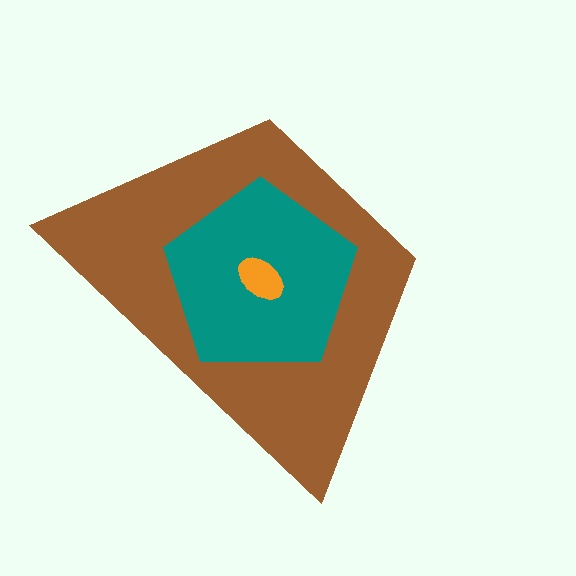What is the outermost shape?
The brown trapezoid.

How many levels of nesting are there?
3.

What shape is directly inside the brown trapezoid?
The teal pentagon.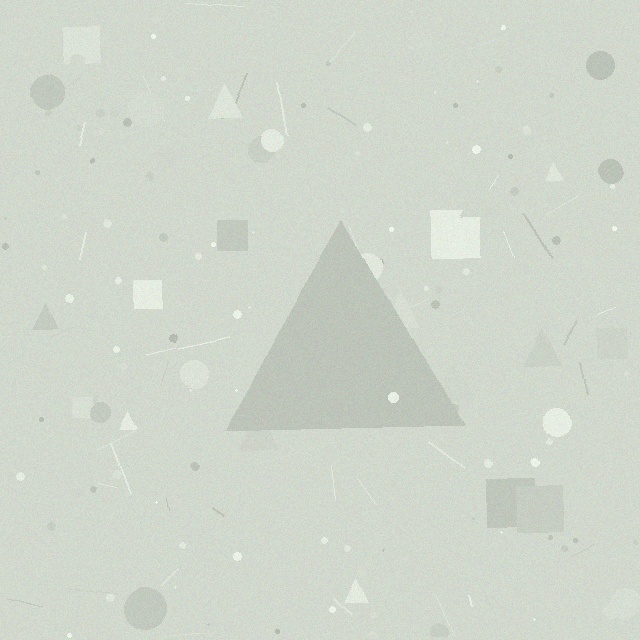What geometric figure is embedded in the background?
A triangle is embedded in the background.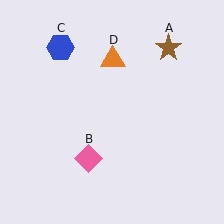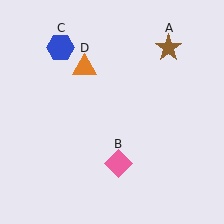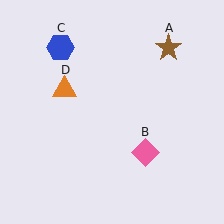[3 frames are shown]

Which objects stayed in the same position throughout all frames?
Brown star (object A) and blue hexagon (object C) remained stationary.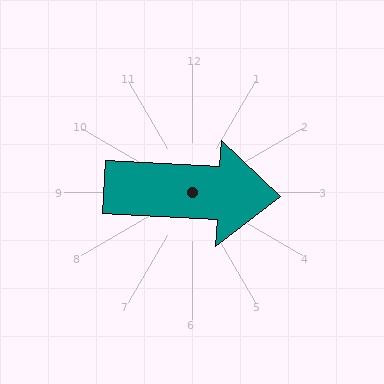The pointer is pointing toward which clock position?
Roughly 3 o'clock.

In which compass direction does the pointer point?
East.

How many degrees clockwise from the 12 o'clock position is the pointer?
Approximately 93 degrees.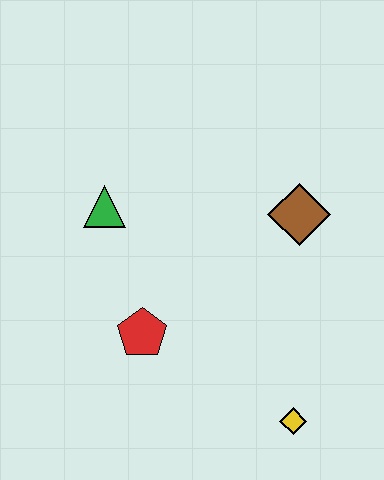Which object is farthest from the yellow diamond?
The green triangle is farthest from the yellow diamond.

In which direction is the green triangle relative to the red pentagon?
The green triangle is above the red pentagon.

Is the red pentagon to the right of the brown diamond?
No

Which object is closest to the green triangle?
The red pentagon is closest to the green triangle.